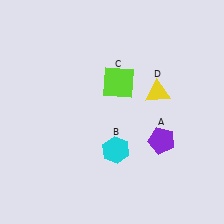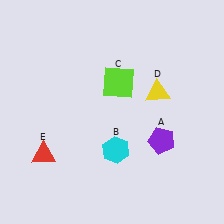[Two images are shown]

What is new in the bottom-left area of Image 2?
A red triangle (E) was added in the bottom-left area of Image 2.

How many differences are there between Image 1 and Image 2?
There is 1 difference between the two images.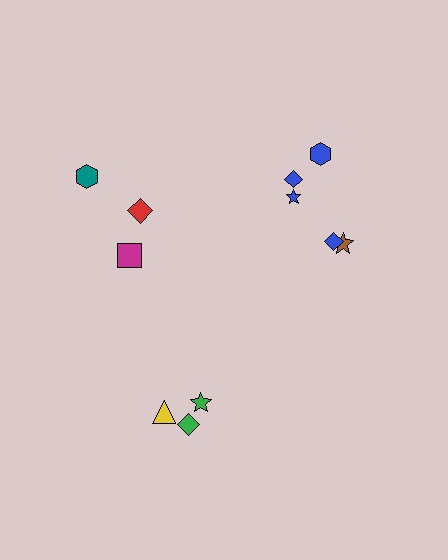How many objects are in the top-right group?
There are 5 objects.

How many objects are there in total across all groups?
There are 11 objects.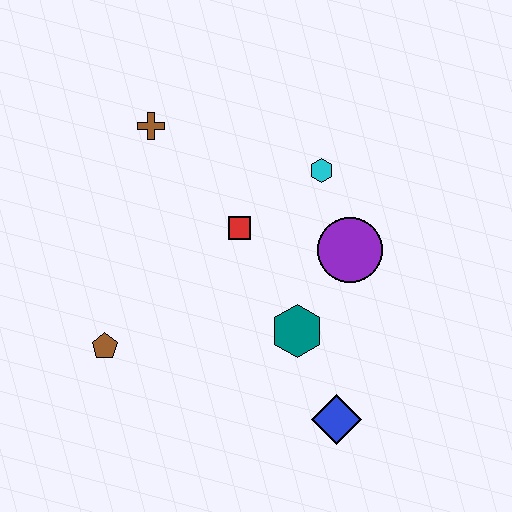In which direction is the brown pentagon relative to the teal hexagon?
The brown pentagon is to the left of the teal hexagon.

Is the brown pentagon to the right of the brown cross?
No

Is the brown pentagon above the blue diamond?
Yes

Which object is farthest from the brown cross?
The blue diamond is farthest from the brown cross.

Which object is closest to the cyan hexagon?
The purple circle is closest to the cyan hexagon.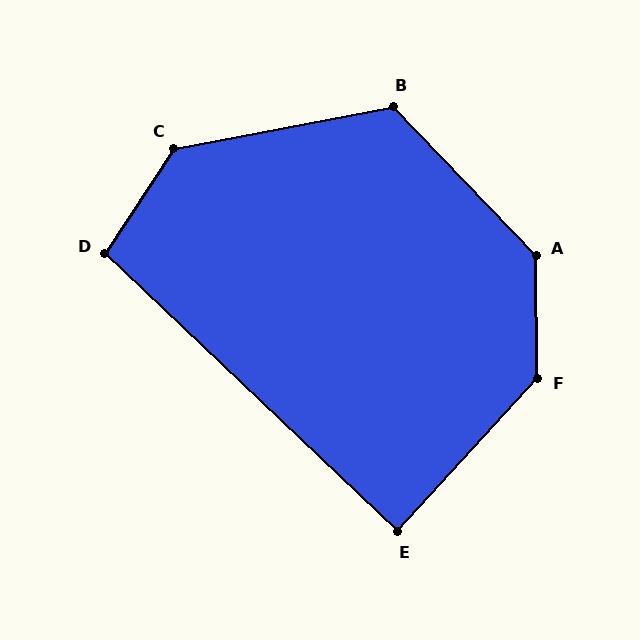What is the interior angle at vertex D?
Approximately 100 degrees (obtuse).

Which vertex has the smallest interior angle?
E, at approximately 89 degrees.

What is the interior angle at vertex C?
Approximately 134 degrees (obtuse).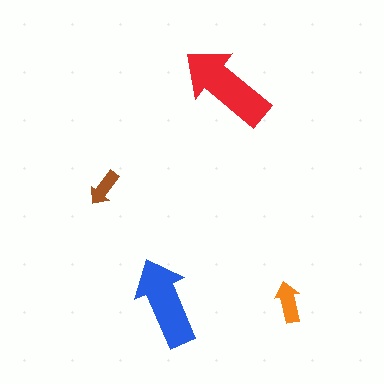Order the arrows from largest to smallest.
the red one, the blue one, the orange one, the brown one.